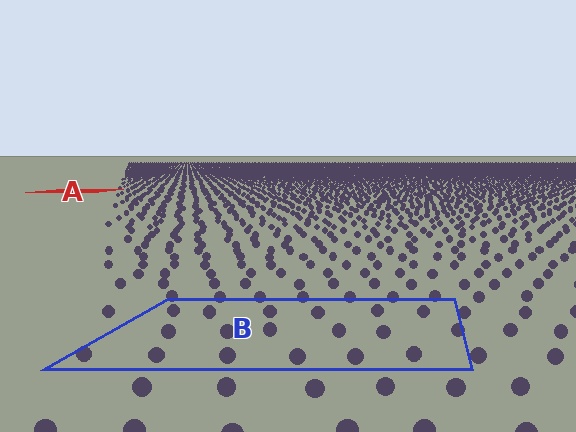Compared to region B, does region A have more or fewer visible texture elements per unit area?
Region A has more texture elements per unit area — they are packed more densely because it is farther away.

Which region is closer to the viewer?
Region B is closer. The texture elements there are larger and more spread out.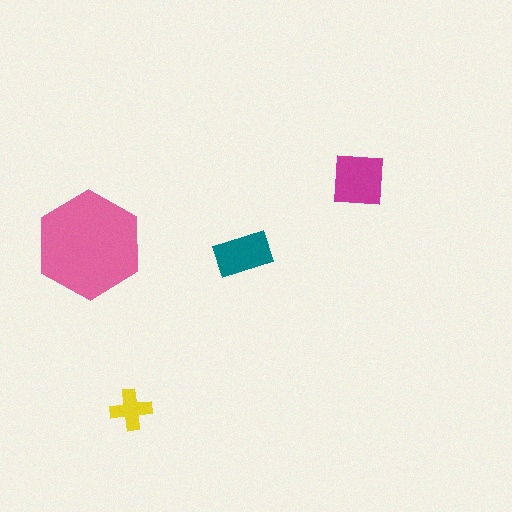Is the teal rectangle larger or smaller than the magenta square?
Smaller.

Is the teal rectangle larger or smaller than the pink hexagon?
Smaller.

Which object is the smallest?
The yellow cross.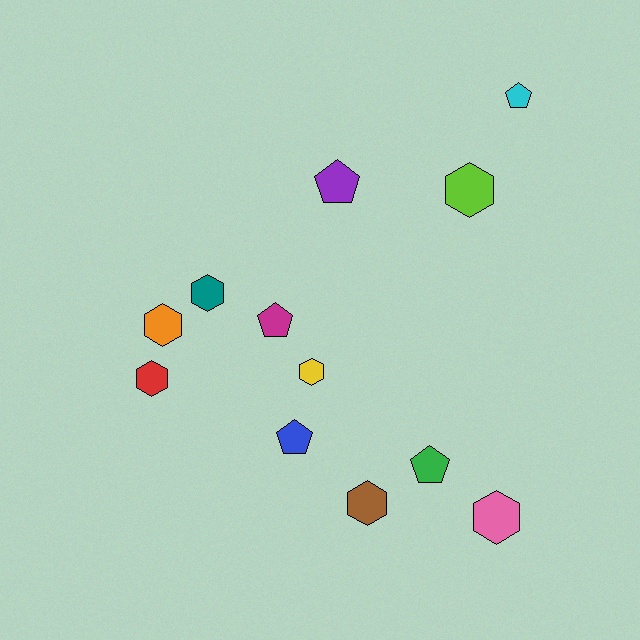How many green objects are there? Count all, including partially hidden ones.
There is 1 green object.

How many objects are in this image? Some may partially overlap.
There are 12 objects.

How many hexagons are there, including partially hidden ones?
There are 7 hexagons.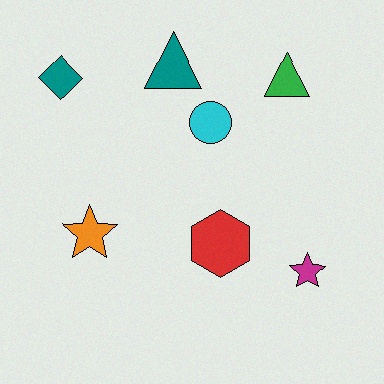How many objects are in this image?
There are 7 objects.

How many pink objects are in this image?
There are no pink objects.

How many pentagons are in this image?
There are no pentagons.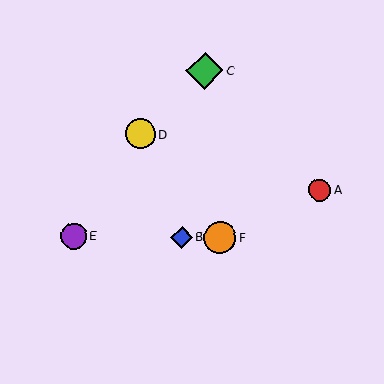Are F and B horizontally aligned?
Yes, both are at y≈238.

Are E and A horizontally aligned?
No, E is at y≈236 and A is at y≈190.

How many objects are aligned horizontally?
3 objects (B, E, F) are aligned horizontally.